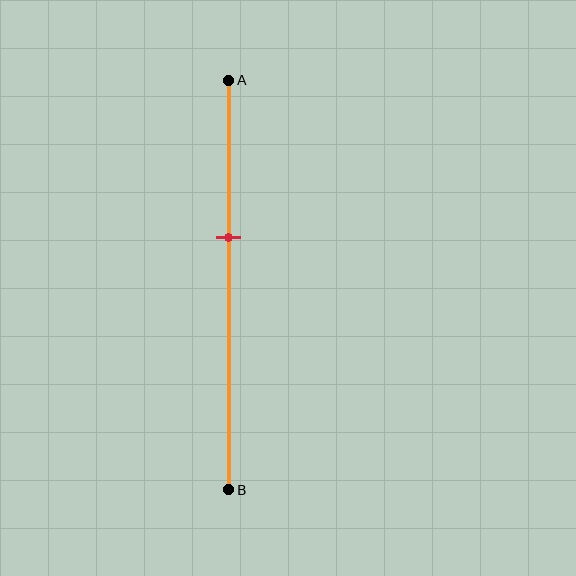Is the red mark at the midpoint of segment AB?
No, the mark is at about 40% from A, not at the 50% midpoint.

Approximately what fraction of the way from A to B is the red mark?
The red mark is approximately 40% of the way from A to B.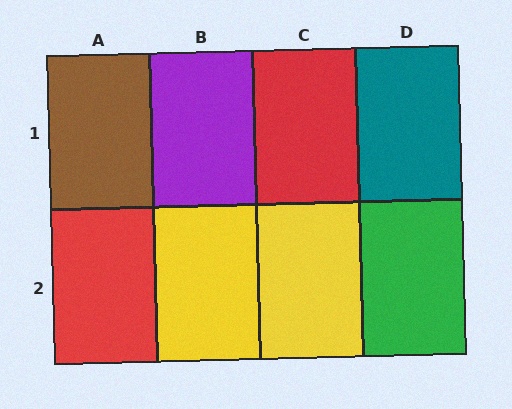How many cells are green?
1 cell is green.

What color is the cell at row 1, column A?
Brown.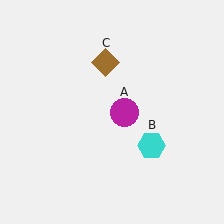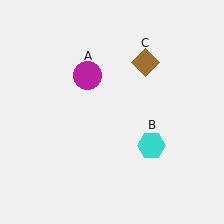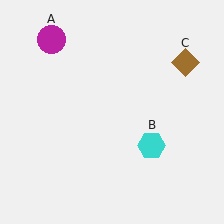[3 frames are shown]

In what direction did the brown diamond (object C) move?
The brown diamond (object C) moved right.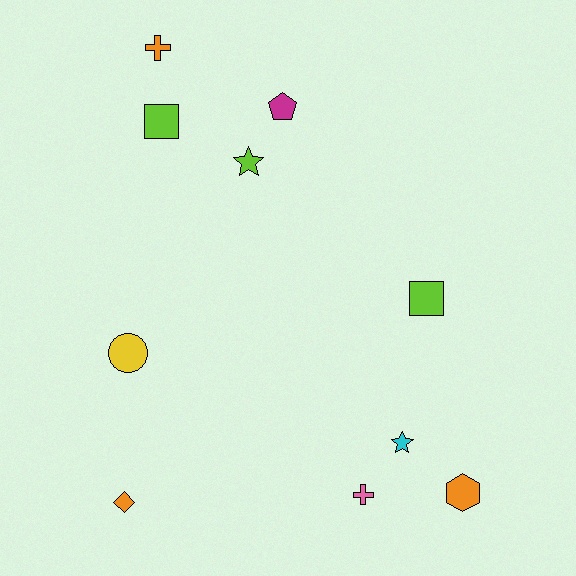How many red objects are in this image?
There are no red objects.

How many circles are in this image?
There is 1 circle.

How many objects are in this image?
There are 10 objects.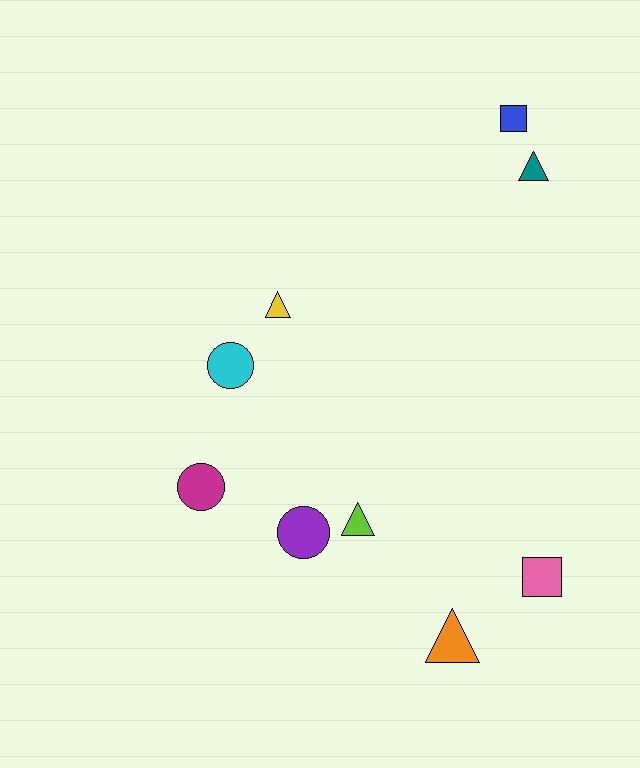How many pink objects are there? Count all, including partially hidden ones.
There is 1 pink object.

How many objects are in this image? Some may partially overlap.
There are 9 objects.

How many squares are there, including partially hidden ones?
There are 2 squares.